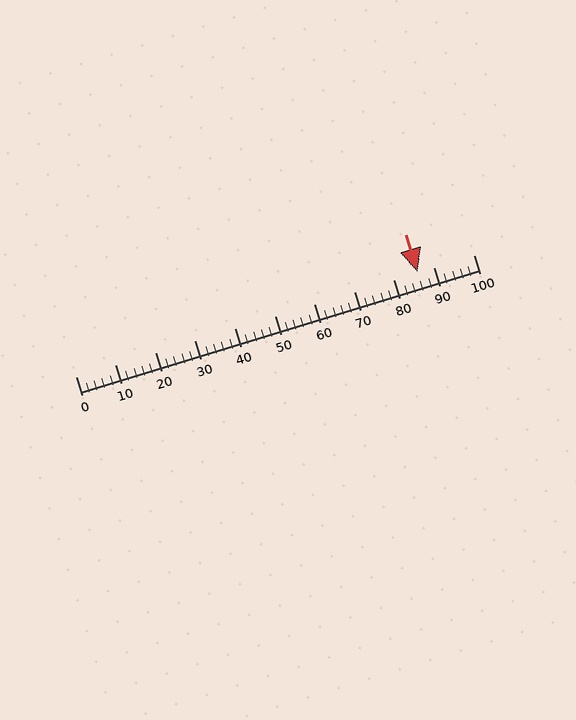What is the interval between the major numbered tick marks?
The major tick marks are spaced 10 units apart.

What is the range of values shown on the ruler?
The ruler shows values from 0 to 100.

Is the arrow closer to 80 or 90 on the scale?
The arrow is closer to 90.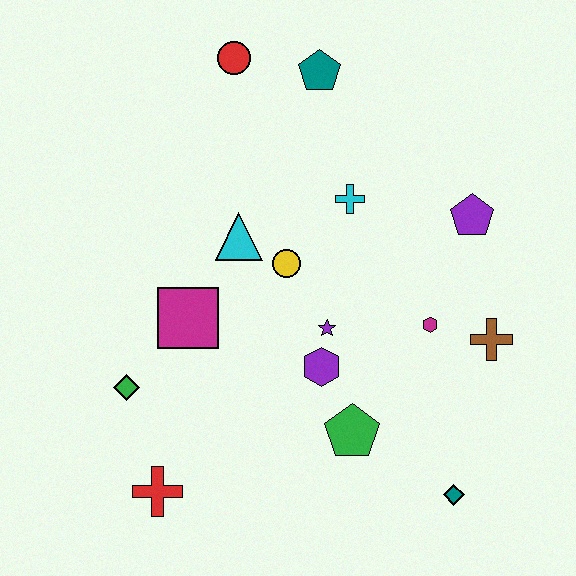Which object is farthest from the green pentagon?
The red circle is farthest from the green pentagon.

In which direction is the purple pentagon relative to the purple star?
The purple pentagon is to the right of the purple star.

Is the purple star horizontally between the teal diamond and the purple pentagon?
No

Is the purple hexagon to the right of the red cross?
Yes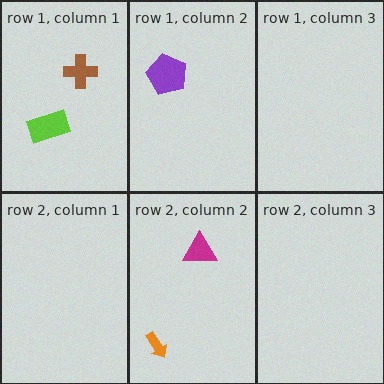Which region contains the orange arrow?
The row 2, column 2 region.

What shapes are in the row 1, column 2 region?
The purple pentagon.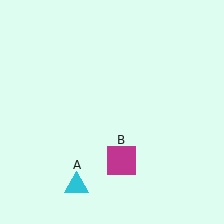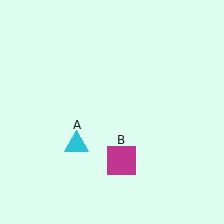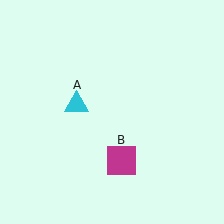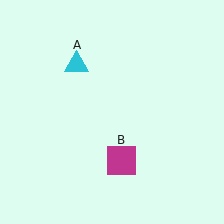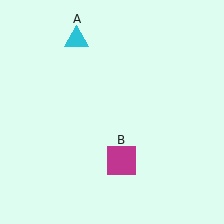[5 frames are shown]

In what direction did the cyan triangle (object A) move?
The cyan triangle (object A) moved up.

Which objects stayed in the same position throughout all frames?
Magenta square (object B) remained stationary.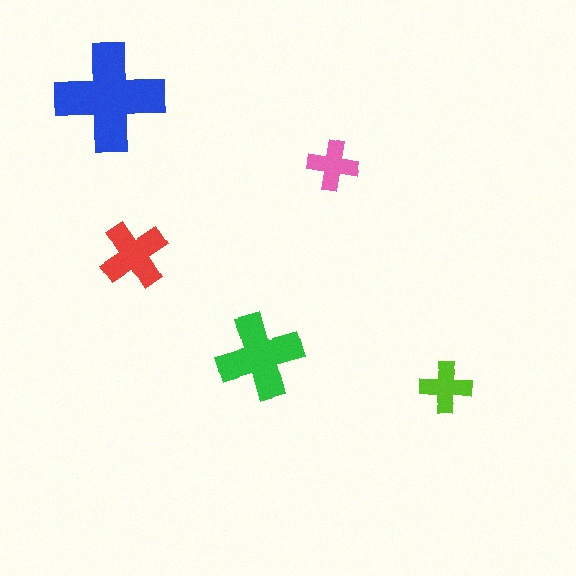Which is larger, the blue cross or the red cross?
The blue one.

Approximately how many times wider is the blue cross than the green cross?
About 1.5 times wider.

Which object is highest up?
The blue cross is topmost.